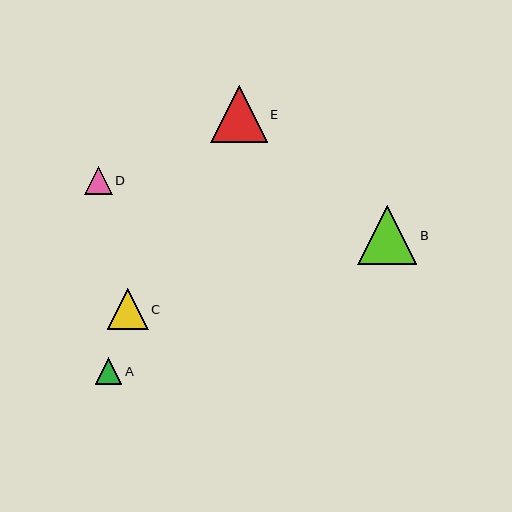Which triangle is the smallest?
Triangle A is the smallest with a size of approximately 27 pixels.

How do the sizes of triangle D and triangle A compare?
Triangle D and triangle A are approximately the same size.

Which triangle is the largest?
Triangle B is the largest with a size of approximately 59 pixels.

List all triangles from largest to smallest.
From largest to smallest: B, E, C, D, A.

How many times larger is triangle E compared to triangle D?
Triangle E is approximately 2.0 times the size of triangle D.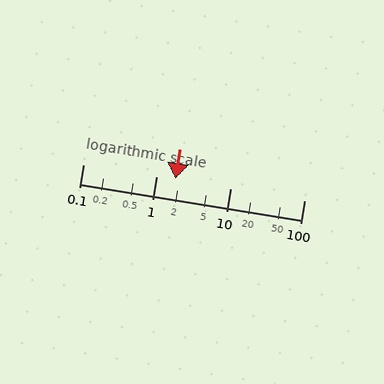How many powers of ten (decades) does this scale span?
The scale spans 3 decades, from 0.1 to 100.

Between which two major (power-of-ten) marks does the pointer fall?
The pointer is between 1 and 10.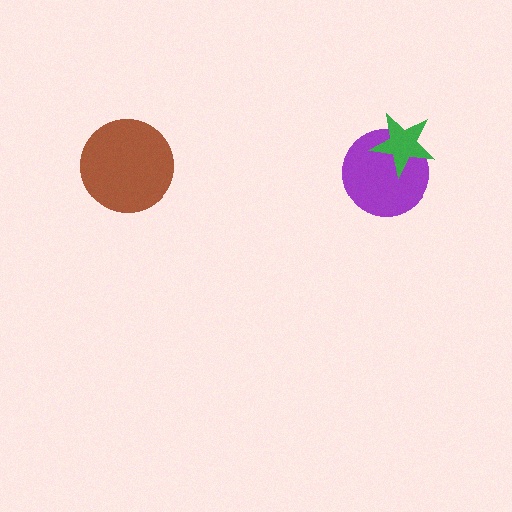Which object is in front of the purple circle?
The green star is in front of the purple circle.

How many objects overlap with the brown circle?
0 objects overlap with the brown circle.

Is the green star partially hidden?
No, no other shape covers it.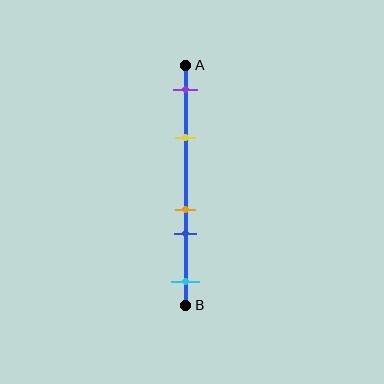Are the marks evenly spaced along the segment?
No, the marks are not evenly spaced.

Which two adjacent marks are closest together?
The orange and blue marks are the closest adjacent pair.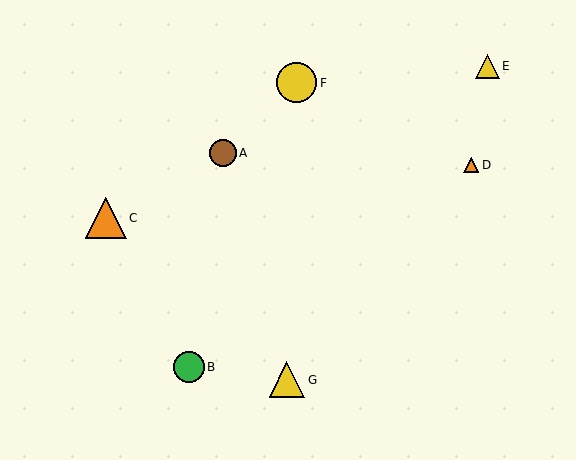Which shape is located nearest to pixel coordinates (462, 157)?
The orange triangle (labeled D) at (471, 165) is nearest to that location.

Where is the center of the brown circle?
The center of the brown circle is at (223, 153).